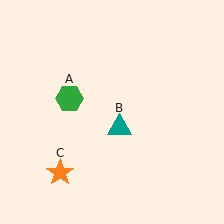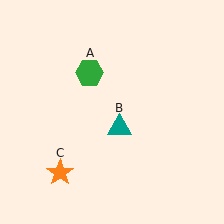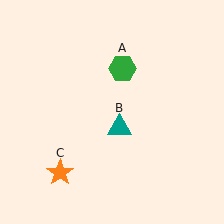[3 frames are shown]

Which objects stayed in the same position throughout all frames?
Teal triangle (object B) and orange star (object C) remained stationary.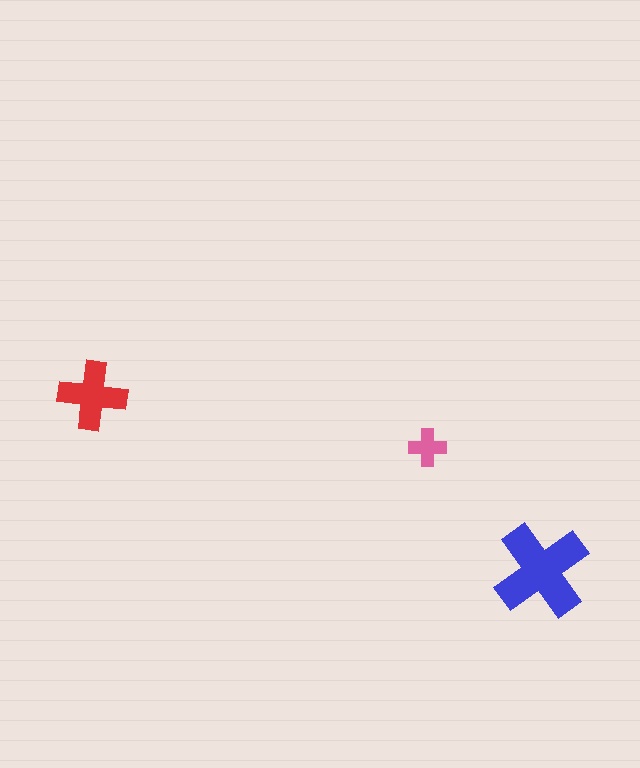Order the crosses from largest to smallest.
the blue one, the red one, the pink one.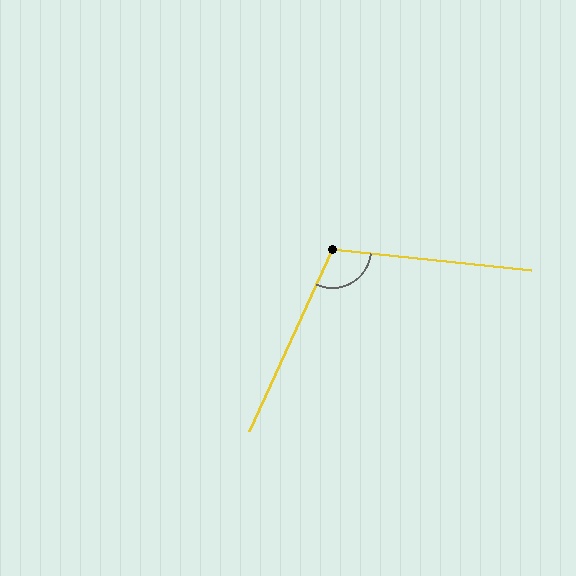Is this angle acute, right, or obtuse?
It is obtuse.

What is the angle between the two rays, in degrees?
Approximately 108 degrees.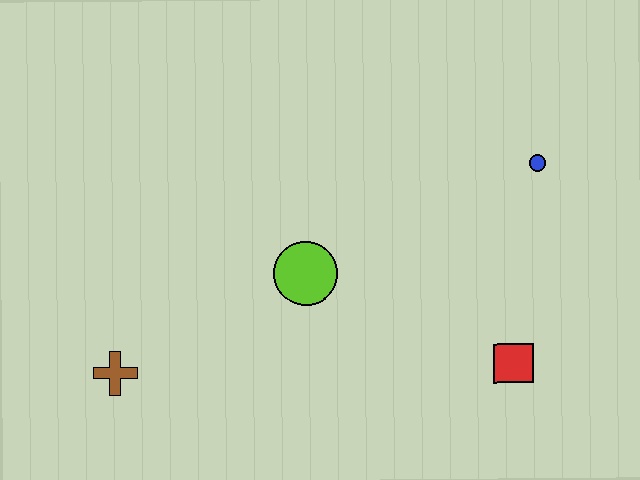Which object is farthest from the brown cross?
The blue circle is farthest from the brown cross.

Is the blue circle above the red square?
Yes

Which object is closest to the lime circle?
The brown cross is closest to the lime circle.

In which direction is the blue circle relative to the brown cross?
The blue circle is to the right of the brown cross.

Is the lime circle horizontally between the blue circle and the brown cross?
Yes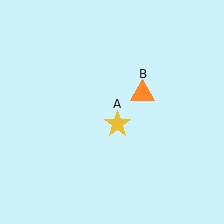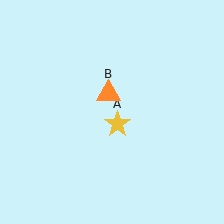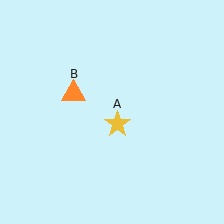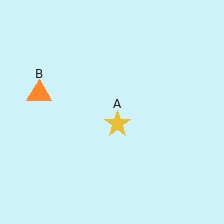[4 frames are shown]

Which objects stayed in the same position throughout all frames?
Yellow star (object A) remained stationary.